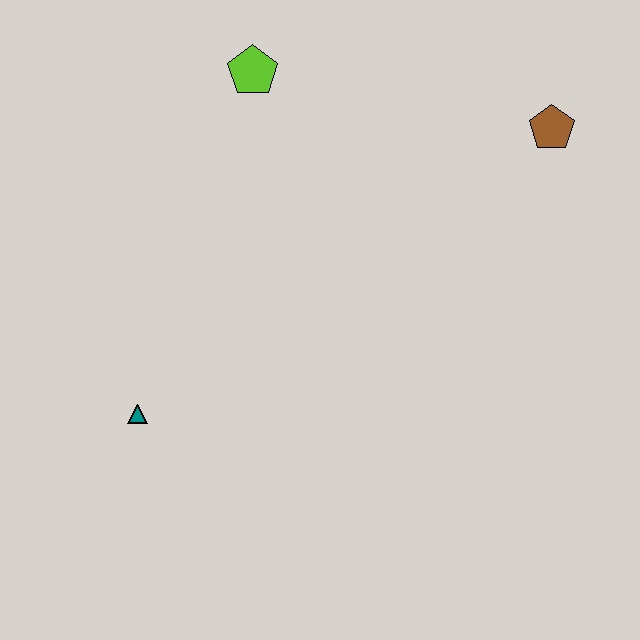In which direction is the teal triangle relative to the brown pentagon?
The teal triangle is to the left of the brown pentagon.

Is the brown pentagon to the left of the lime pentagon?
No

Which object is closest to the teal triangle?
The lime pentagon is closest to the teal triangle.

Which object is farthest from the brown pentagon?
The teal triangle is farthest from the brown pentagon.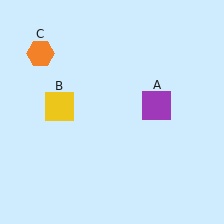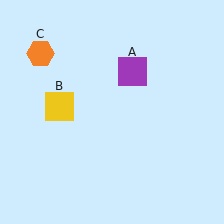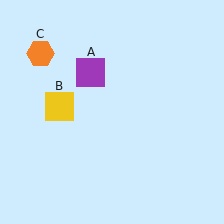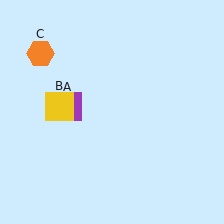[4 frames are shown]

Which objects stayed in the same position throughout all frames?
Yellow square (object B) and orange hexagon (object C) remained stationary.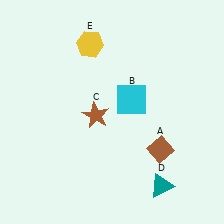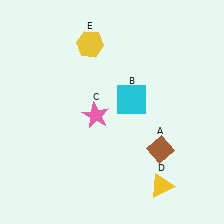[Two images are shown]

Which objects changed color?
C changed from brown to pink. D changed from teal to yellow.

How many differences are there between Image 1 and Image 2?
There are 2 differences between the two images.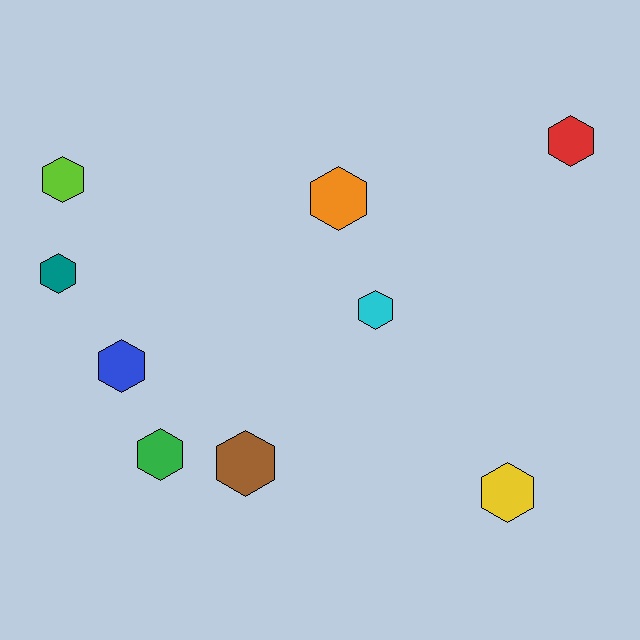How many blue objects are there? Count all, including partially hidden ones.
There is 1 blue object.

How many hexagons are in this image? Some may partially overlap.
There are 9 hexagons.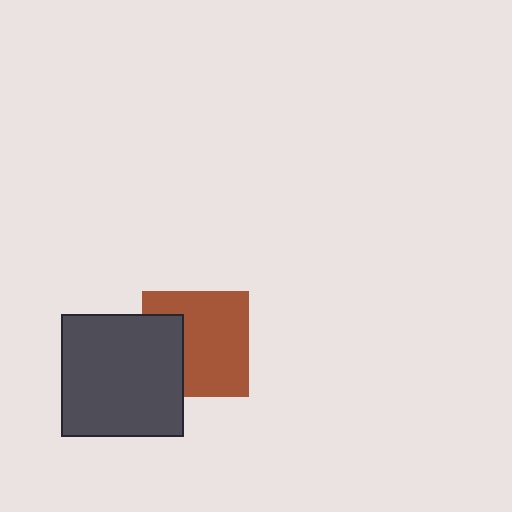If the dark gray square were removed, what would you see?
You would see the complete brown square.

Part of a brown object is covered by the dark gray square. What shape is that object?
It is a square.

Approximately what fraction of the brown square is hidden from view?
Roughly 31% of the brown square is hidden behind the dark gray square.